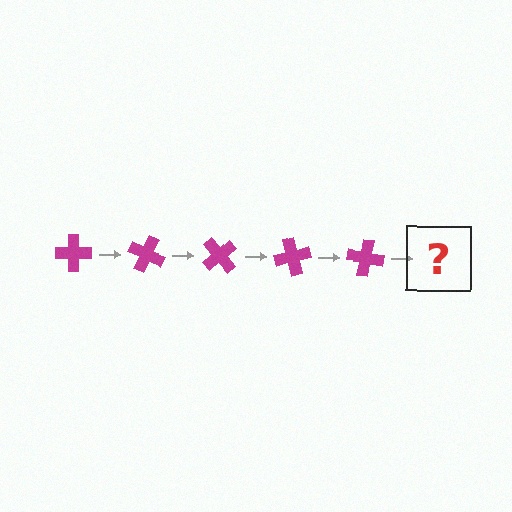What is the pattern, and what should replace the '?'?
The pattern is that the cross rotates 25 degrees each step. The '?' should be a magenta cross rotated 125 degrees.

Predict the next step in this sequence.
The next step is a magenta cross rotated 125 degrees.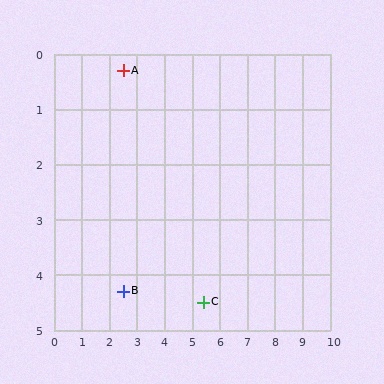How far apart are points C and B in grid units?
Points C and B are about 2.9 grid units apart.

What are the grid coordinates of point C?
Point C is at approximately (5.4, 4.5).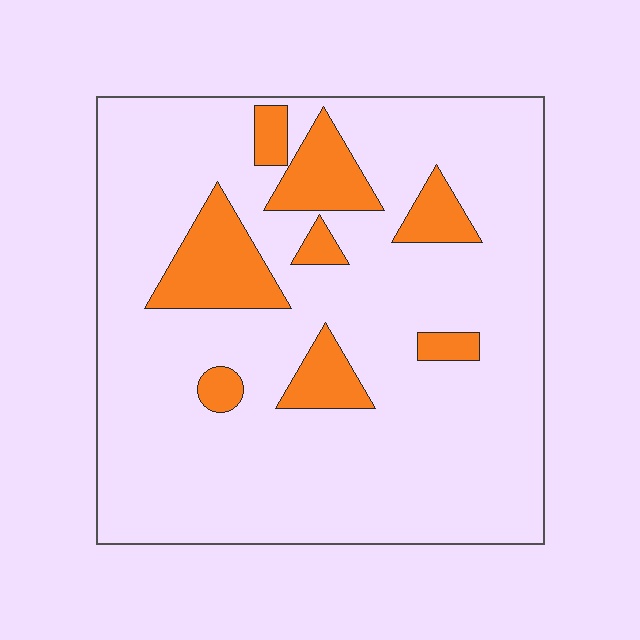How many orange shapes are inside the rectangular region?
8.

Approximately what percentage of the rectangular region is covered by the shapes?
Approximately 15%.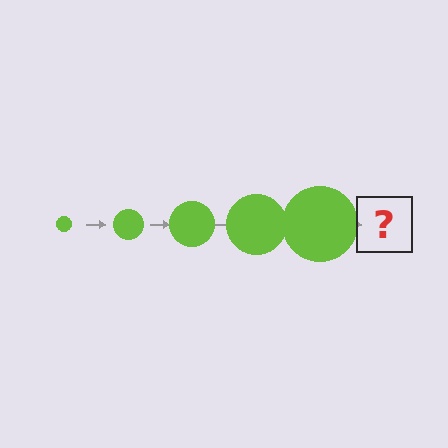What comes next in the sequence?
The next element should be a lime circle, larger than the previous one.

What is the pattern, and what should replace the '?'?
The pattern is that the circle gets progressively larger each step. The '?' should be a lime circle, larger than the previous one.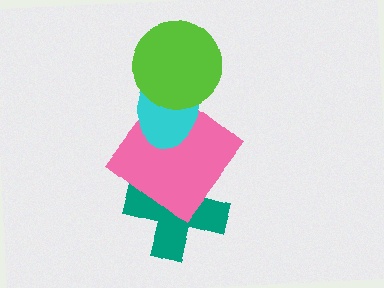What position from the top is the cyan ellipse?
The cyan ellipse is 2nd from the top.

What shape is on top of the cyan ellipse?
The lime circle is on top of the cyan ellipse.